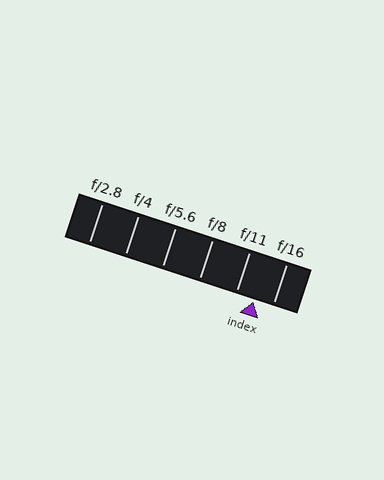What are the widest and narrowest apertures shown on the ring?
The widest aperture shown is f/2.8 and the narrowest is f/16.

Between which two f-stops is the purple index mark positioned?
The index mark is between f/11 and f/16.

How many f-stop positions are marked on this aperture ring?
There are 6 f-stop positions marked.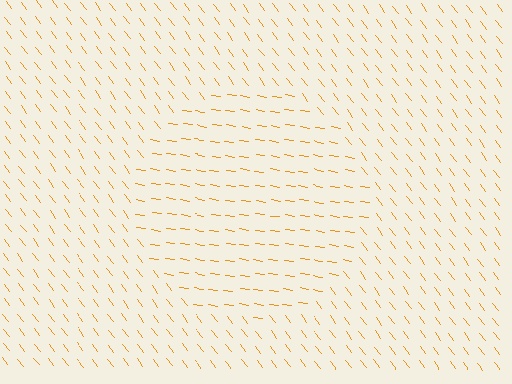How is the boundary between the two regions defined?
The boundary is defined purely by a change in line orientation (approximately 45 degrees difference). All lines are the same color and thickness.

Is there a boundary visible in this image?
Yes, there is a texture boundary formed by a change in line orientation.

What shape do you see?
I see a circle.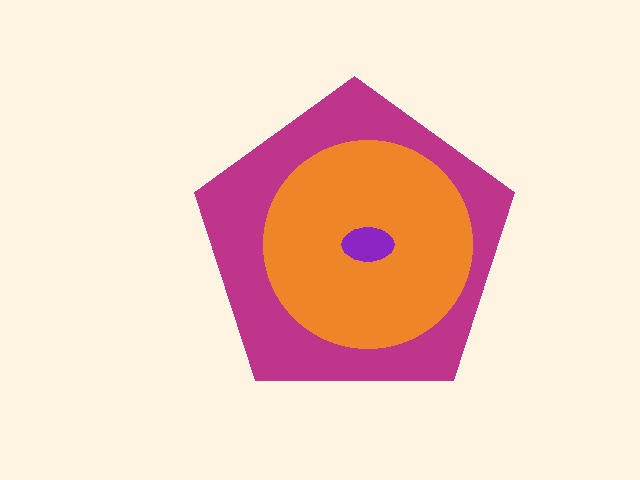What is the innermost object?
The purple ellipse.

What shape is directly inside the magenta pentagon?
The orange circle.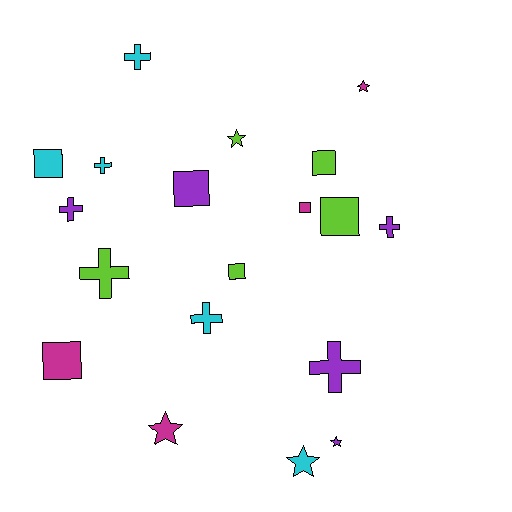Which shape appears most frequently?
Cross, with 7 objects.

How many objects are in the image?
There are 19 objects.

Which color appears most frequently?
Purple, with 5 objects.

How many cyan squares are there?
There is 1 cyan square.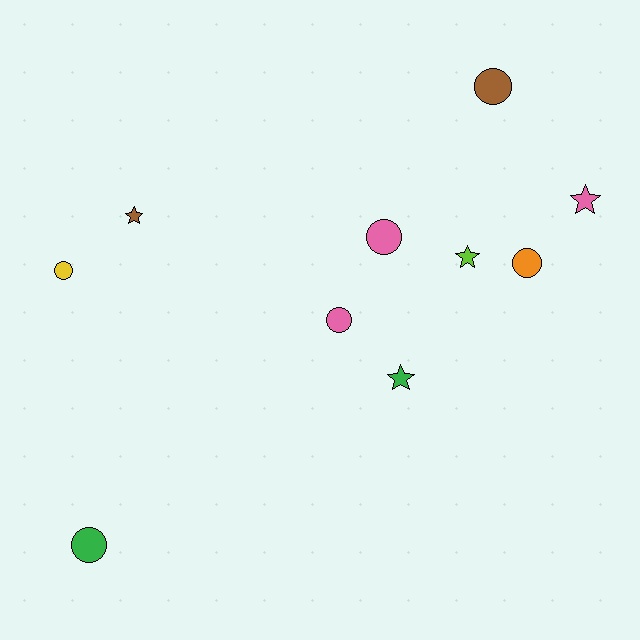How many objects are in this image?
There are 10 objects.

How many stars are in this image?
There are 4 stars.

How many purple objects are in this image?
There are no purple objects.